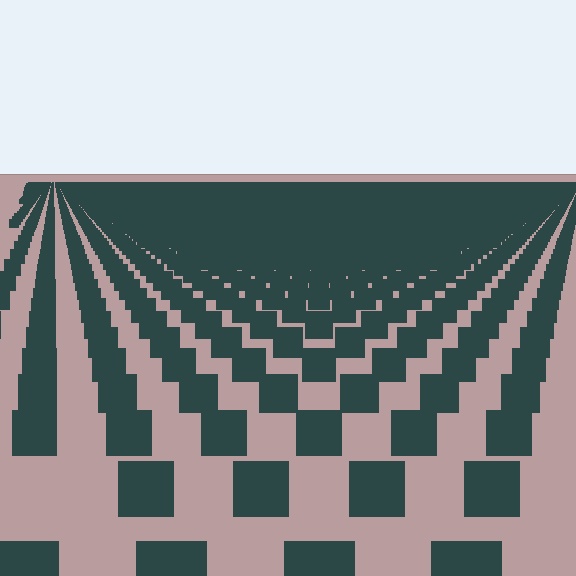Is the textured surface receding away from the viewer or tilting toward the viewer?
The surface is receding away from the viewer. Texture elements get smaller and denser toward the top.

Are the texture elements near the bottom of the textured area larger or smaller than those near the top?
Larger. Near the bottom, elements are closer to the viewer and appear at a bigger on-screen size.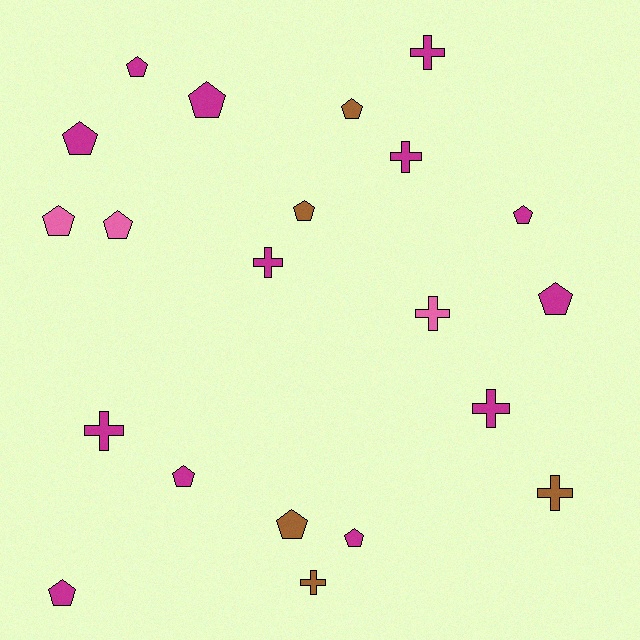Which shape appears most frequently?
Pentagon, with 13 objects.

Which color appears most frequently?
Magenta, with 13 objects.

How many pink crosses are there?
There is 1 pink cross.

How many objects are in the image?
There are 21 objects.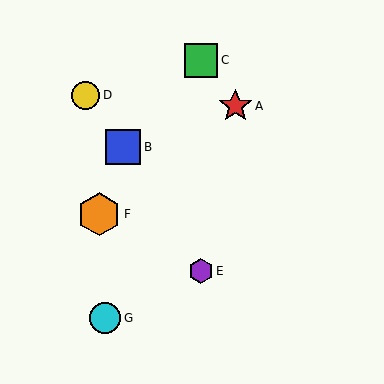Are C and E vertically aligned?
Yes, both are at x≈201.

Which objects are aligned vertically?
Objects C, E are aligned vertically.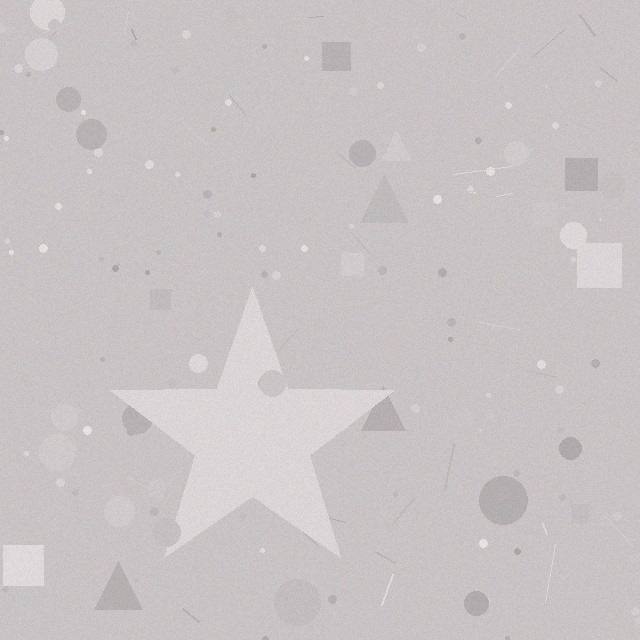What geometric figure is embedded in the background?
A star is embedded in the background.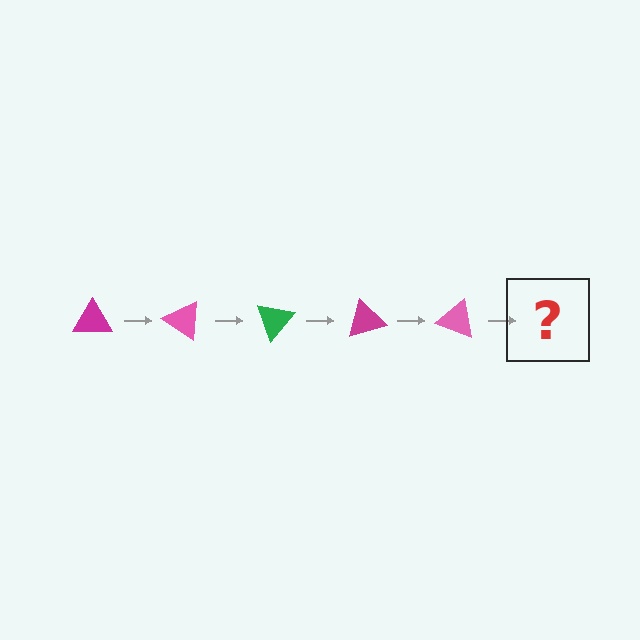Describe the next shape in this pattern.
It should be a green triangle, rotated 175 degrees from the start.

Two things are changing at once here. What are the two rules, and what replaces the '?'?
The two rules are that it rotates 35 degrees each step and the color cycles through magenta, pink, and green. The '?' should be a green triangle, rotated 175 degrees from the start.